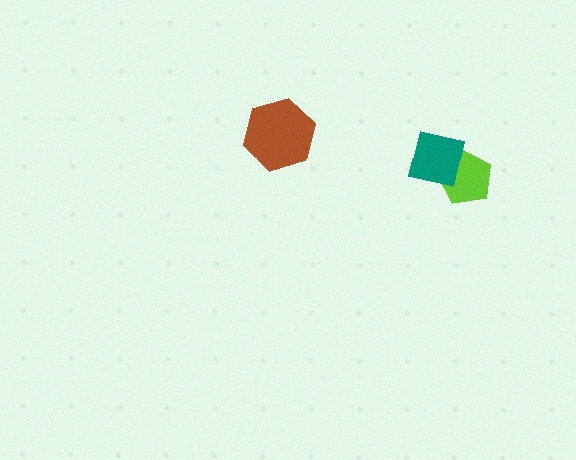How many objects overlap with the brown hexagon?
0 objects overlap with the brown hexagon.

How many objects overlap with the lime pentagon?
1 object overlaps with the lime pentagon.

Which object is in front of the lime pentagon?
The teal square is in front of the lime pentagon.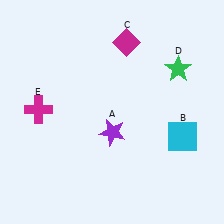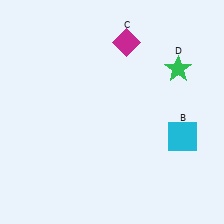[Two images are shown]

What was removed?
The magenta cross (E), the purple star (A) were removed in Image 2.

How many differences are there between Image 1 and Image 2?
There are 2 differences between the two images.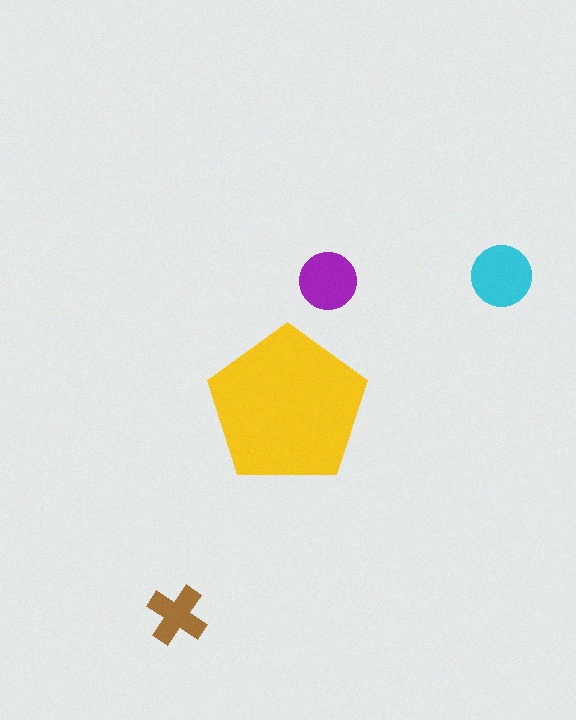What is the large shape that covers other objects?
A yellow pentagon.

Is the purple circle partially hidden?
No, the purple circle is fully visible.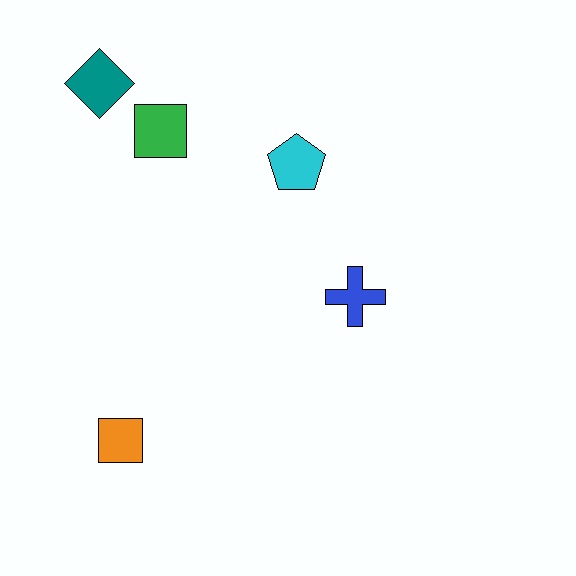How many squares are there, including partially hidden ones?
There are 2 squares.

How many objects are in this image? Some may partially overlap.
There are 5 objects.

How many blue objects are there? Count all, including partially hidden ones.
There is 1 blue object.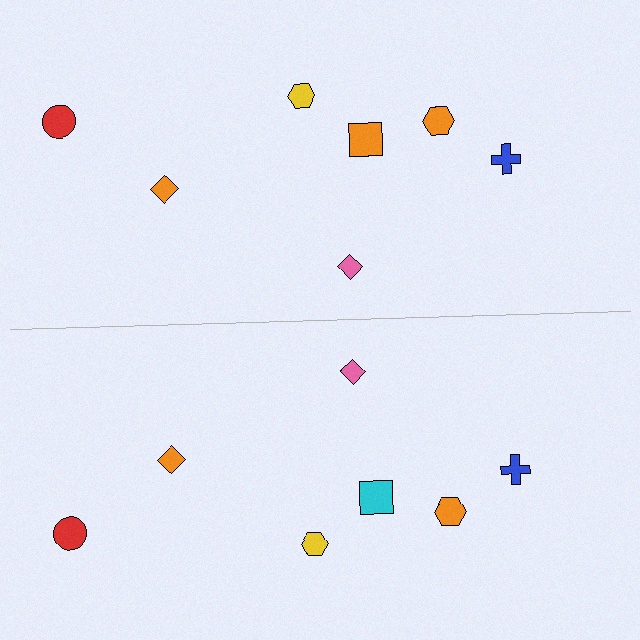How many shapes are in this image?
There are 14 shapes in this image.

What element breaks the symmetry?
The cyan square on the bottom side breaks the symmetry — its mirror counterpart is orange.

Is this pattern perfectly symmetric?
No, the pattern is not perfectly symmetric. The cyan square on the bottom side breaks the symmetry — its mirror counterpart is orange.